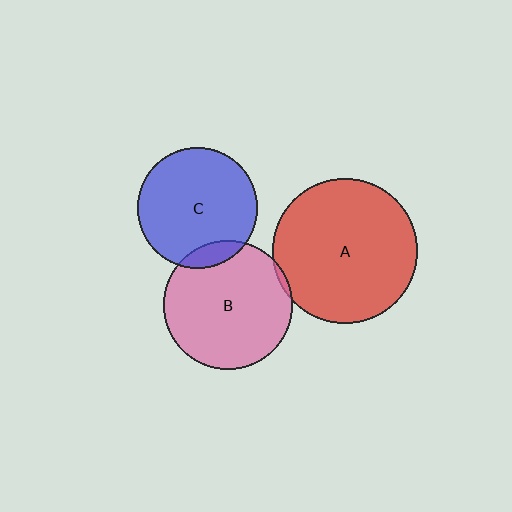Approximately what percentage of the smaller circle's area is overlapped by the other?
Approximately 10%.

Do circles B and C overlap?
Yes.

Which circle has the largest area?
Circle A (red).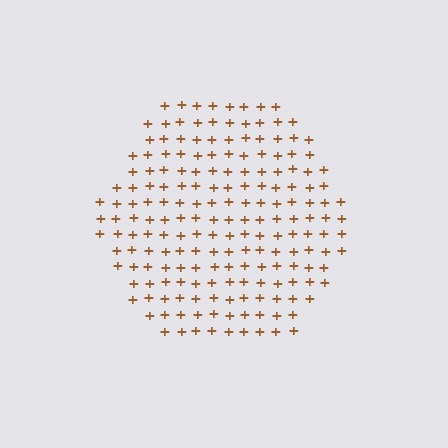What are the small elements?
The small elements are plus signs.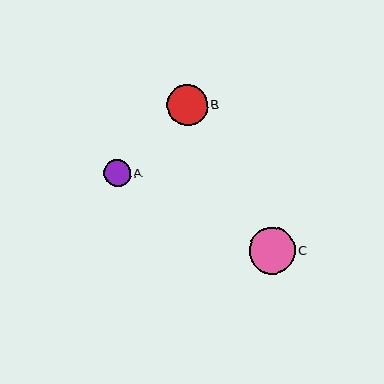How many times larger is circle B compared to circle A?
Circle B is approximately 1.5 times the size of circle A.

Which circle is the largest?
Circle C is the largest with a size of approximately 46 pixels.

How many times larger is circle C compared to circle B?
Circle C is approximately 1.1 times the size of circle B.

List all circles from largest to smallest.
From largest to smallest: C, B, A.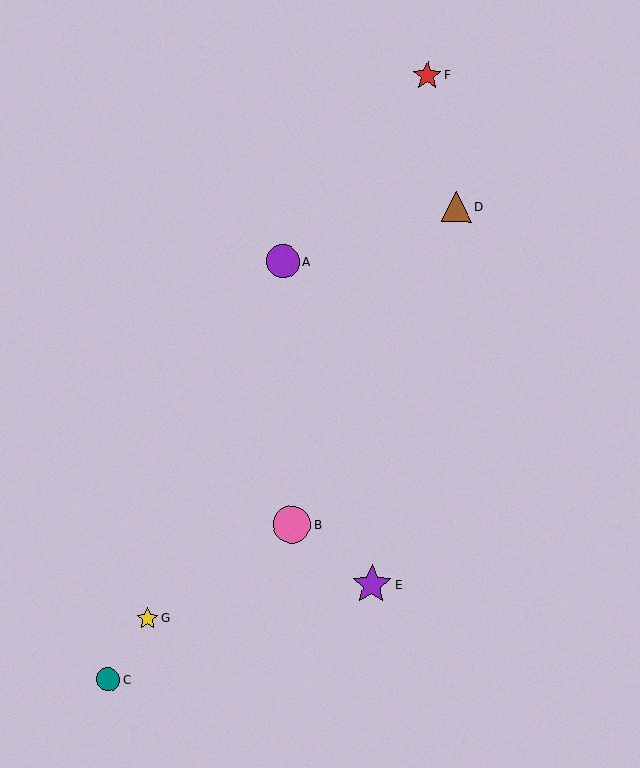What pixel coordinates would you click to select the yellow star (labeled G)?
Click at (148, 619) to select the yellow star G.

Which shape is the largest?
The purple star (labeled E) is the largest.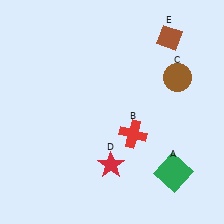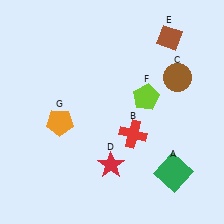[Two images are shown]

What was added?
A lime pentagon (F), an orange pentagon (G) were added in Image 2.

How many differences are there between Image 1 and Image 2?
There are 2 differences between the two images.